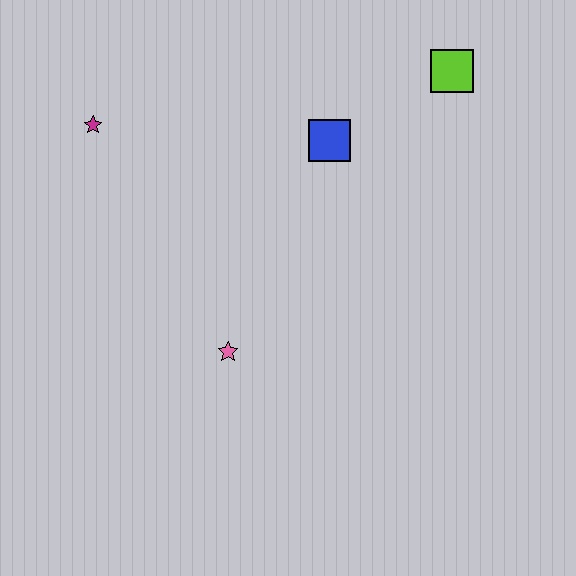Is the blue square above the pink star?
Yes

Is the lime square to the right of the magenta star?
Yes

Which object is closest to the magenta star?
The blue square is closest to the magenta star.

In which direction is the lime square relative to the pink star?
The lime square is above the pink star.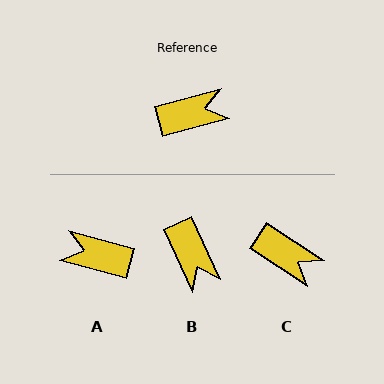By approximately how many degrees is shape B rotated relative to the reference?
Approximately 81 degrees clockwise.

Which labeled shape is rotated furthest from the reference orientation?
A, about 149 degrees away.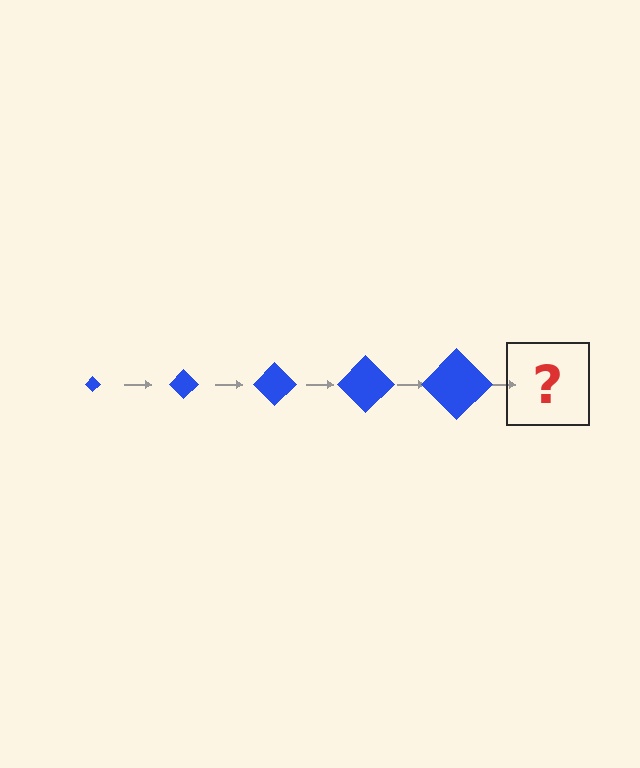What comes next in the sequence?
The next element should be a blue diamond, larger than the previous one.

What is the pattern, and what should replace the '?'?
The pattern is that the diamond gets progressively larger each step. The '?' should be a blue diamond, larger than the previous one.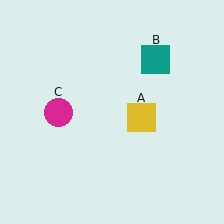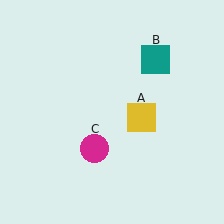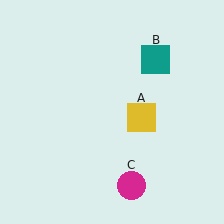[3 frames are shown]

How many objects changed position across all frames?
1 object changed position: magenta circle (object C).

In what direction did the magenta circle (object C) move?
The magenta circle (object C) moved down and to the right.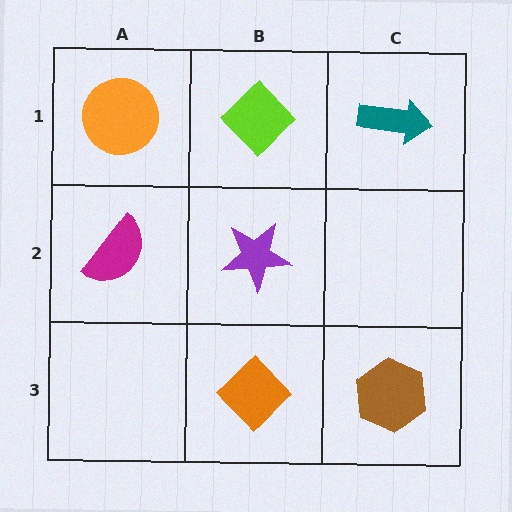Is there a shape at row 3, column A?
No, that cell is empty.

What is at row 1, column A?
An orange circle.